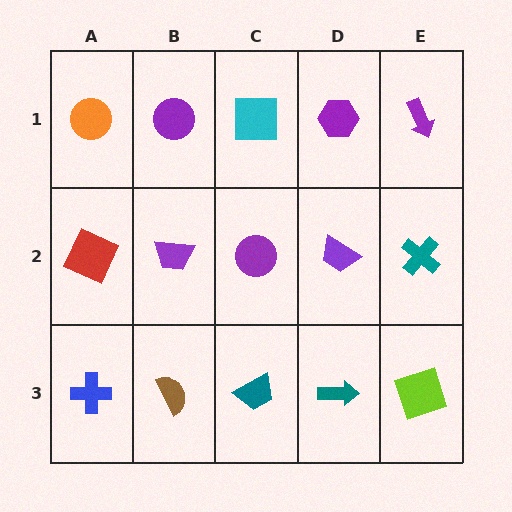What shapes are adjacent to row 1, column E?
A teal cross (row 2, column E), a purple hexagon (row 1, column D).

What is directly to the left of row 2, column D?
A purple circle.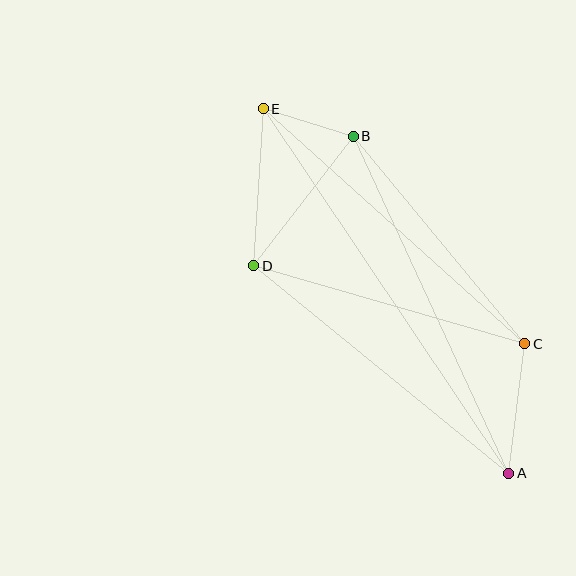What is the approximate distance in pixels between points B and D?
The distance between B and D is approximately 163 pixels.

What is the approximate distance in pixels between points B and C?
The distance between B and C is approximately 269 pixels.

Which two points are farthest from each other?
Points A and E are farthest from each other.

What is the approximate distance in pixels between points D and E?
The distance between D and E is approximately 157 pixels.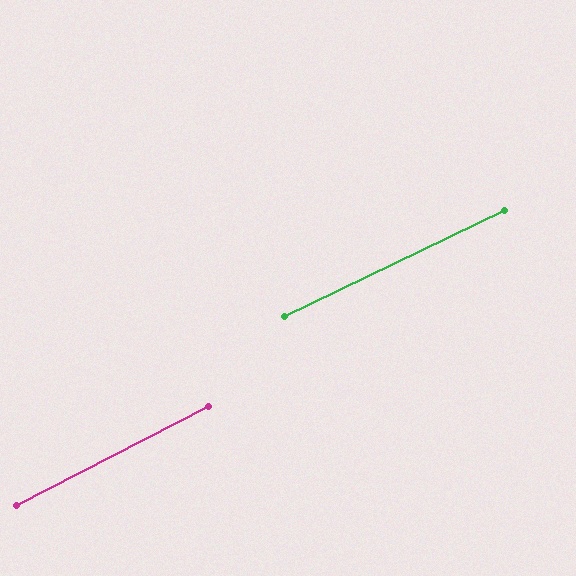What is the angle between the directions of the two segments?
Approximately 2 degrees.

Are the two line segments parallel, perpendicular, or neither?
Parallel — their directions differ by only 1.6°.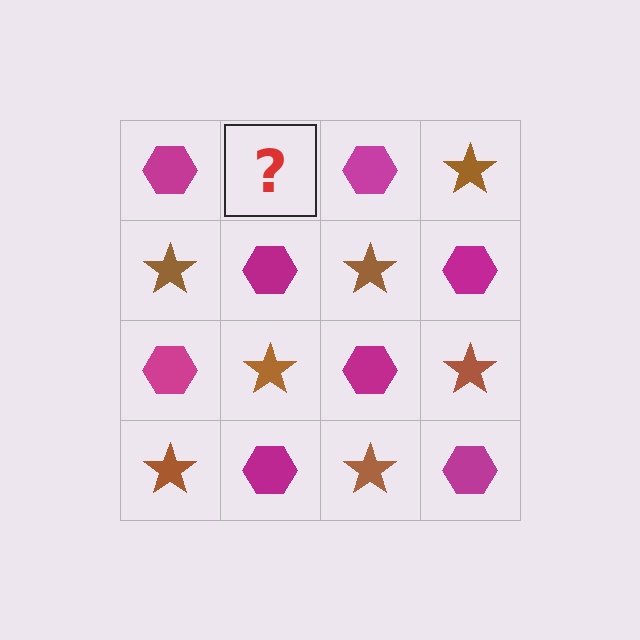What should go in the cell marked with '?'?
The missing cell should contain a brown star.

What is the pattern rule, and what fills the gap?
The rule is that it alternates magenta hexagon and brown star in a checkerboard pattern. The gap should be filled with a brown star.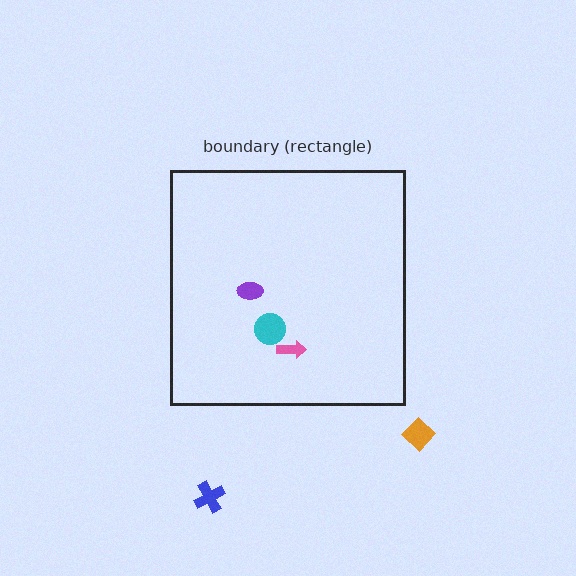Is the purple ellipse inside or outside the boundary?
Inside.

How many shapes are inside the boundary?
3 inside, 2 outside.